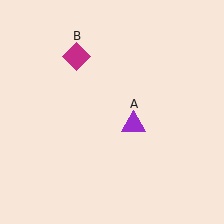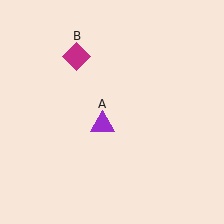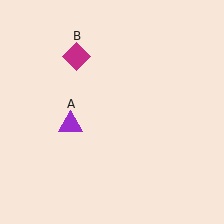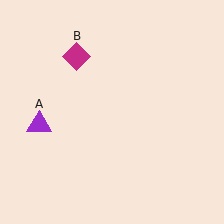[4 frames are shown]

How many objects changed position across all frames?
1 object changed position: purple triangle (object A).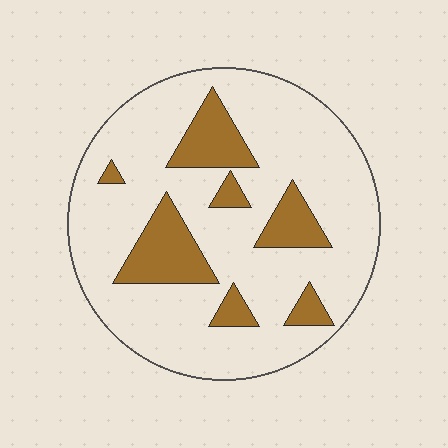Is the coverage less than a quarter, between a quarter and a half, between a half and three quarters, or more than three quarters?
Less than a quarter.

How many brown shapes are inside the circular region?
7.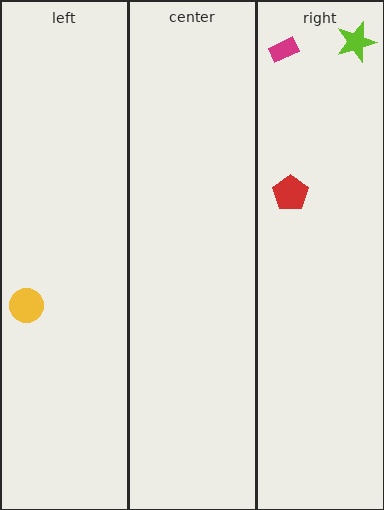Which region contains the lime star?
The right region.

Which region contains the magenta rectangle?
The right region.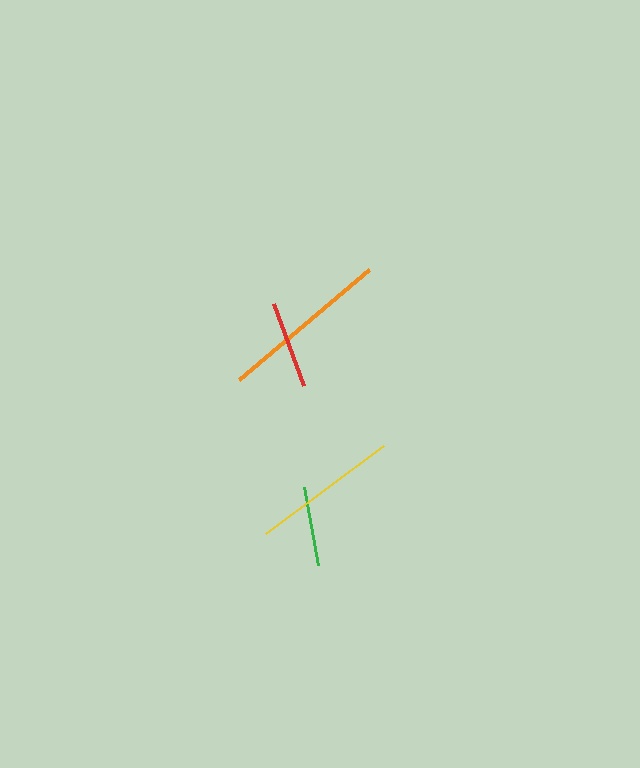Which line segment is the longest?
The orange line is the longest at approximately 170 pixels.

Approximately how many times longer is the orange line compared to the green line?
The orange line is approximately 2.2 times the length of the green line.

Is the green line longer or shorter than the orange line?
The orange line is longer than the green line.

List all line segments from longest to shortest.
From longest to shortest: orange, yellow, red, green.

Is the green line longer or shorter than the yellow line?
The yellow line is longer than the green line.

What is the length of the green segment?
The green segment is approximately 79 pixels long.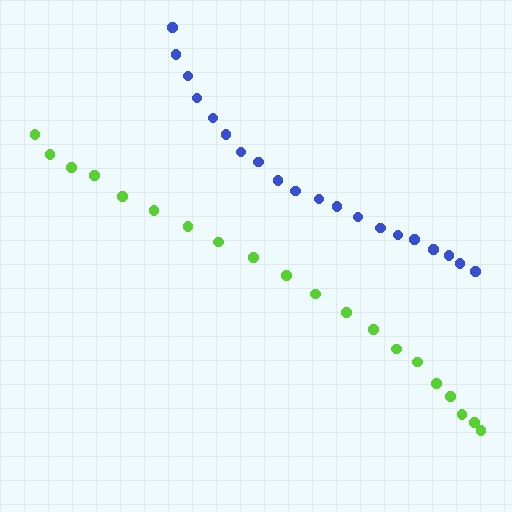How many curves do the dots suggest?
There are 2 distinct paths.